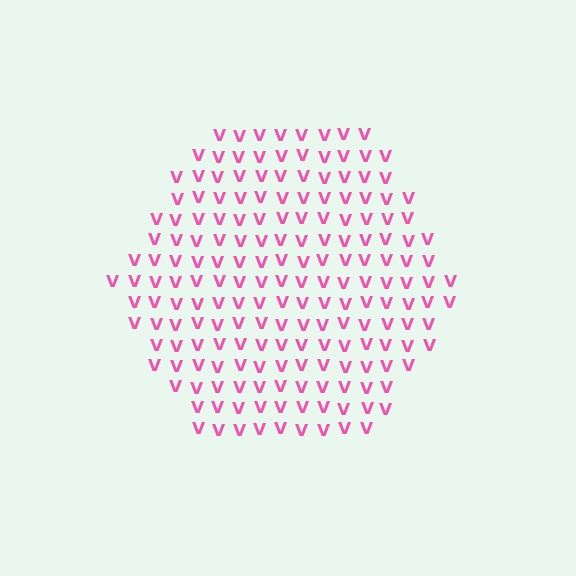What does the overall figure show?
The overall figure shows a hexagon.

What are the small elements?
The small elements are letter V's.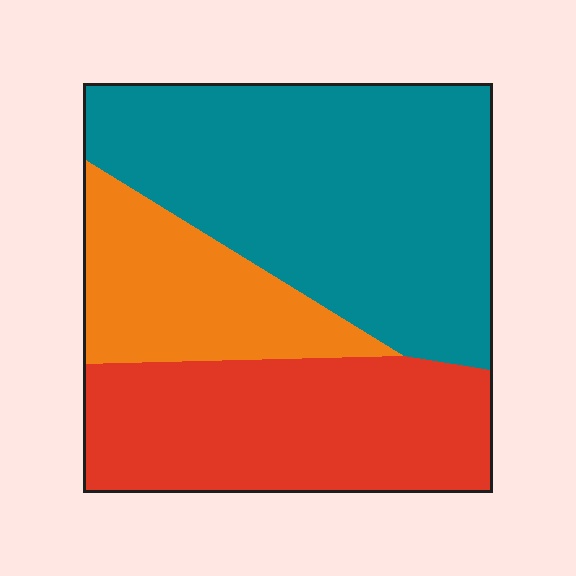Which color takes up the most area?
Teal, at roughly 50%.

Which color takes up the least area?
Orange, at roughly 20%.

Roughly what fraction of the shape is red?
Red takes up between a quarter and a half of the shape.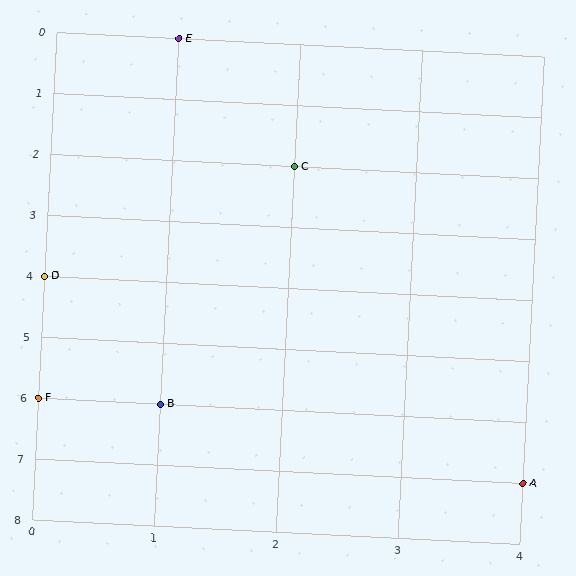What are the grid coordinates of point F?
Point F is at grid coordinates (0, 6).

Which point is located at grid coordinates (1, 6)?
Point B is at (1, 6).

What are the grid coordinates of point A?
Point A is at grid coordinates (4, 7).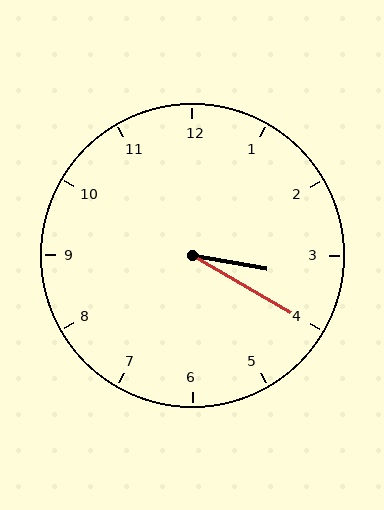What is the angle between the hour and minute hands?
Approximately 20 degrees.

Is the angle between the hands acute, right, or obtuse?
It is acute.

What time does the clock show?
3:20.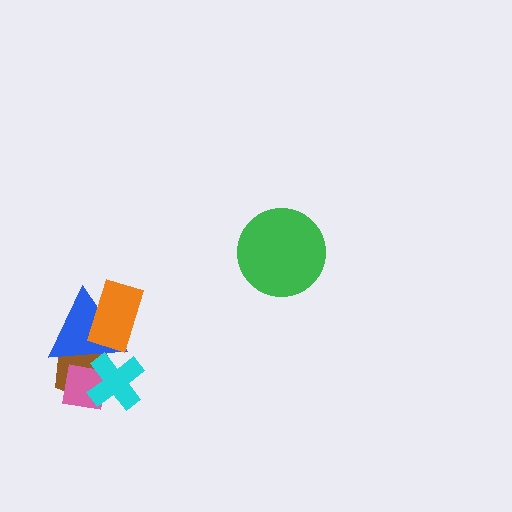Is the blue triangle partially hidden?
Yes, it is partially covered by another shape.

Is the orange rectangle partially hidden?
No, no other shape covers it.